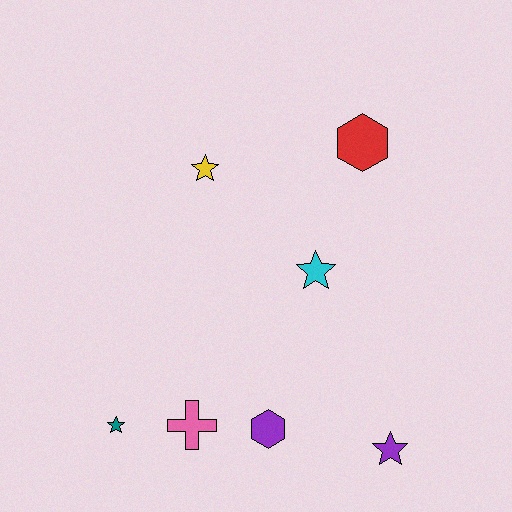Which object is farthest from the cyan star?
The teal star is farthest from the cyan star.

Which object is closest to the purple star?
The purple hexagon is closest to the purple star.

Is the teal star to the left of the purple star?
Yes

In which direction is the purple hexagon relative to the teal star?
The purple hexagon is to the right of the teal star.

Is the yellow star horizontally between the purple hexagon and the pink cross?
Yes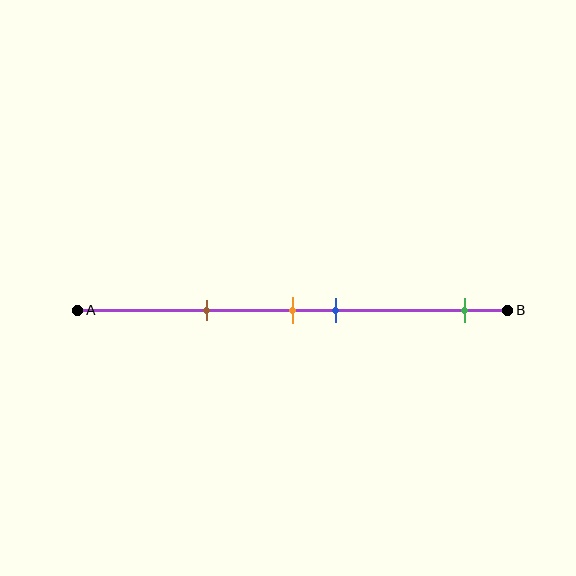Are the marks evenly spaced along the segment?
No, the marks are not evenly spaced.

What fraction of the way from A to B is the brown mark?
The brown mark is approximately 30% (0.3) of the way from A to B.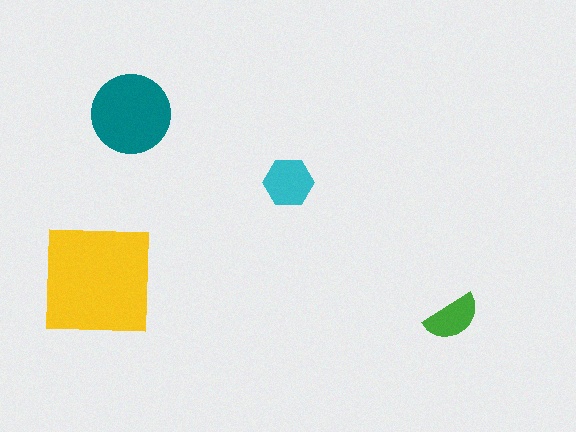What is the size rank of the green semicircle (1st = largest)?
4th.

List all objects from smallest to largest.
The green semicircle, the cyan hexagon, the teal circle, the yellow square.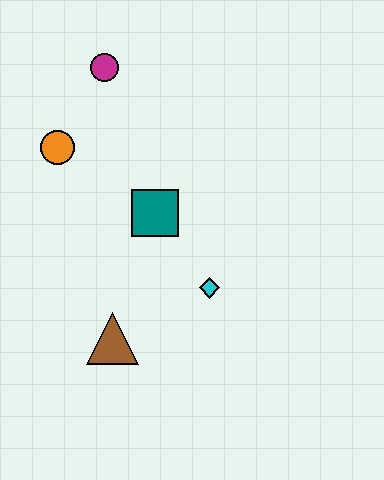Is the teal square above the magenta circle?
No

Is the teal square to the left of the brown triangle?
No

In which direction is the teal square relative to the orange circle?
The teal square is to the right of the orange circle.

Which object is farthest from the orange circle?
The cyan diamond is farthest from the orange circle.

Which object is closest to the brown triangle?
The cyan diamond is closest to the brown triangle.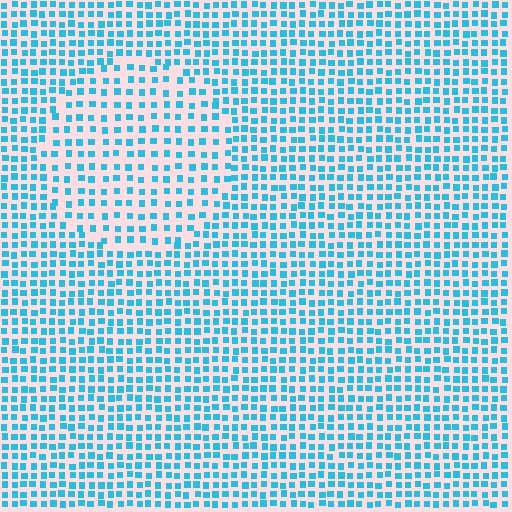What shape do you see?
I see a circle.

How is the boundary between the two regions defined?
The boundary is defined by a change in element density (approximately 1.7x ratio). All elements are the same color, size, and shape.